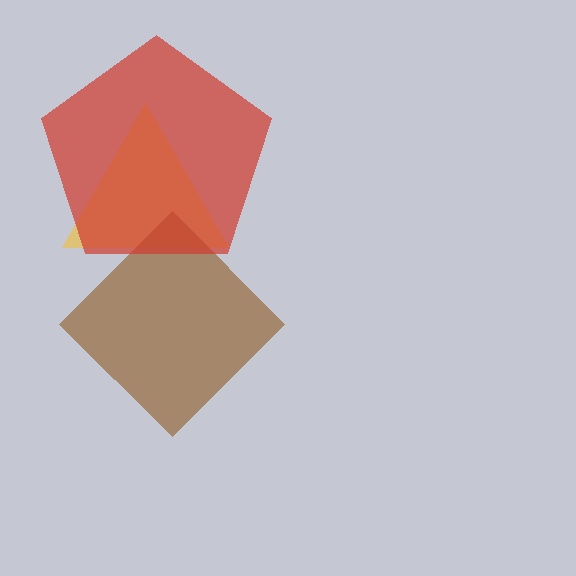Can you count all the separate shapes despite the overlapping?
Yes, there are 3 separate shapes.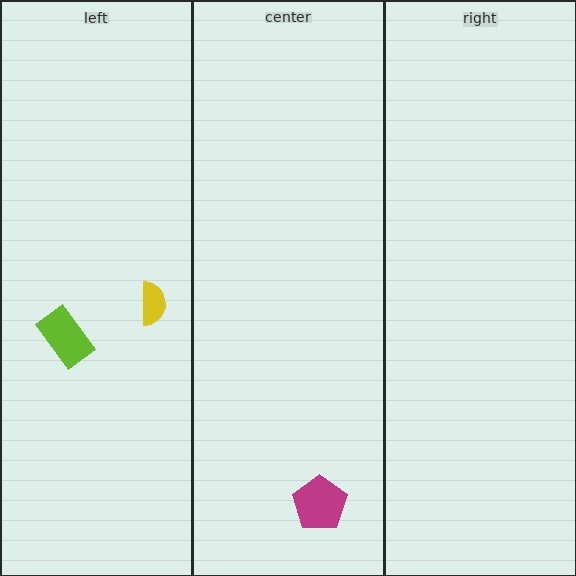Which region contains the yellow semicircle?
The left region.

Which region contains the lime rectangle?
The left region.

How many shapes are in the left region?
2.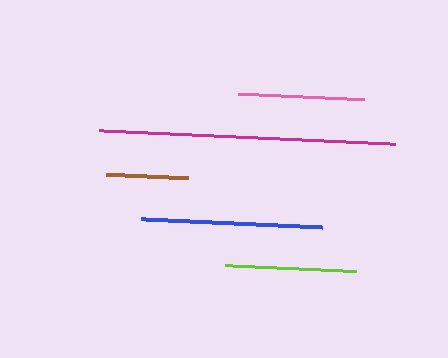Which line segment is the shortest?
The brown line is the shortest at approximately 83 pixels.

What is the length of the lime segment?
The lime segment is approximately 130 pixels long.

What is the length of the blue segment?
The blue segment is approximately 181 pixels long.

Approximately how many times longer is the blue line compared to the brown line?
The blue line is approximately 2.2 times the length of the brown line.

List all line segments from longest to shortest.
From longest to shortest: magenta, blue, lime, pink, brown.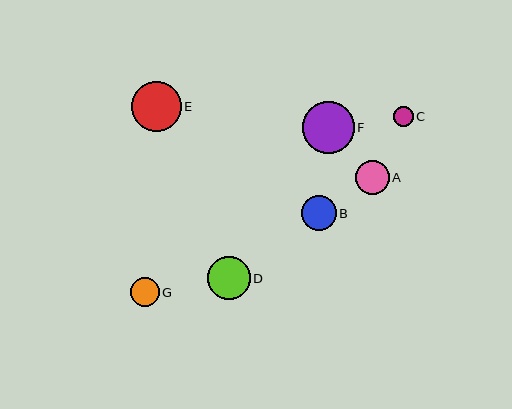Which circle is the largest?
Circle F is the largest with a size of approximately 52 pixels.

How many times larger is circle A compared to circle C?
Circle A is approximately 1.7 times the size of circle C.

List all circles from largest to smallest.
From largest to smallest: F, E, D, B, A, G, C.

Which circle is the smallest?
Circle C is the smallest with a size of approximately 20 pixels.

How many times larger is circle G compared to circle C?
Circle G is approximately 1.4 times the size of circle C.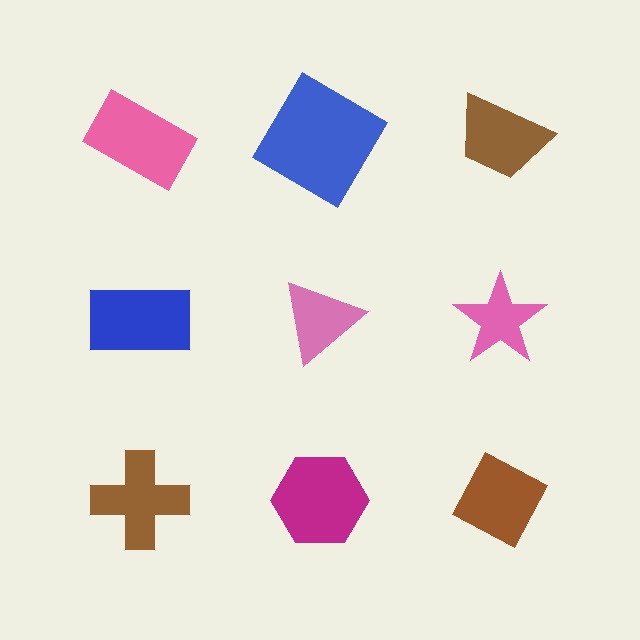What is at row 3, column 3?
A brown diamond.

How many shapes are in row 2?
3 shapes.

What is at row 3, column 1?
A brown cross.